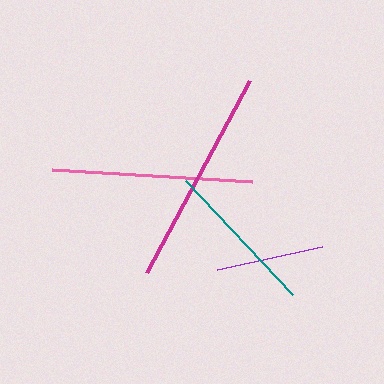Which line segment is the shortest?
The purple line is the shortest at approximately 107 pixels.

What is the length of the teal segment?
The teal segment is approximately 157 pixels long.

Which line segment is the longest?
The magenta line is the longest at approximately 218 pixels.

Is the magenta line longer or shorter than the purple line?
The magenta line is longer than the purple line.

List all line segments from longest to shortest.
From longest to shortest: magenta, pink, teal, purple.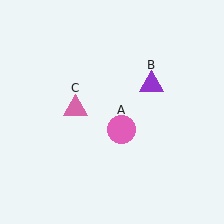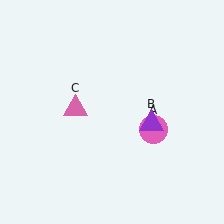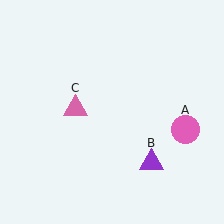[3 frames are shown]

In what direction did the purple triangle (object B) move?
The purple triangle (object B) moved down.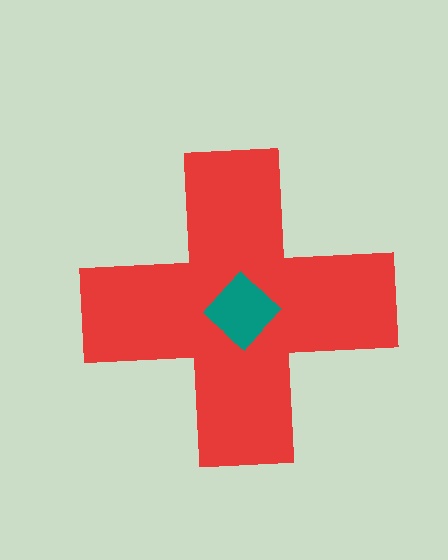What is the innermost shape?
The teal diamond.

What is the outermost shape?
The red cross.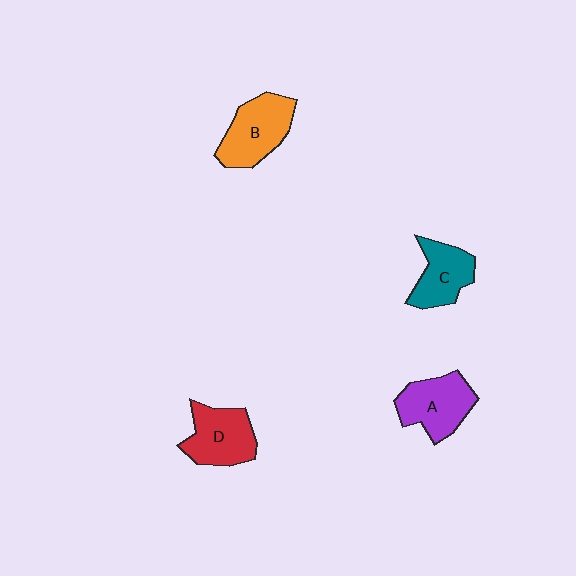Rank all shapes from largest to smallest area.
From largest to smallest: B (orange), A (purple), D (red), C (teal).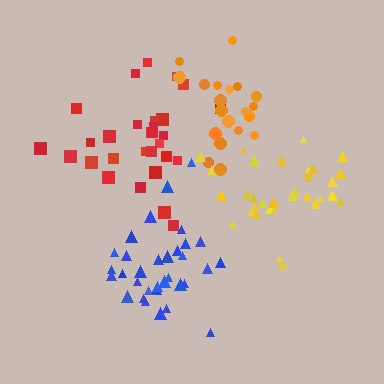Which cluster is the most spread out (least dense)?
Red.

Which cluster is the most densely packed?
Blue.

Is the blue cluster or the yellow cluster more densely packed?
Blue.